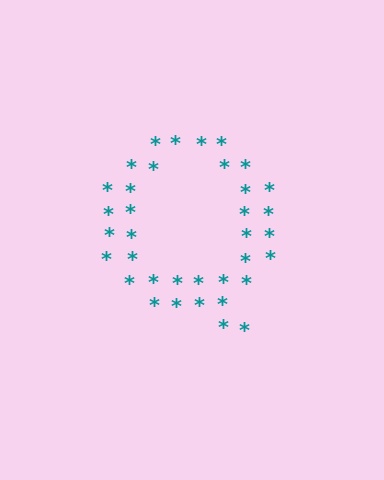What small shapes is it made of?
It is made of small asterisks.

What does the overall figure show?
The overall figure shows the letter Q.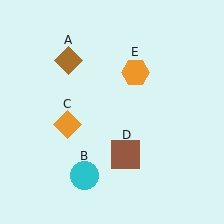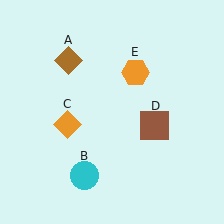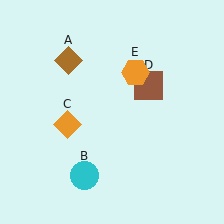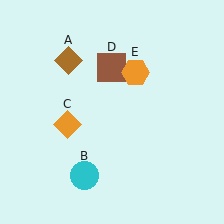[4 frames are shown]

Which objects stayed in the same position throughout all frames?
Brown diamond (object A) and cyan circle (object B) and orange diamond (object C) and orange hexagon (object E) remained stationary.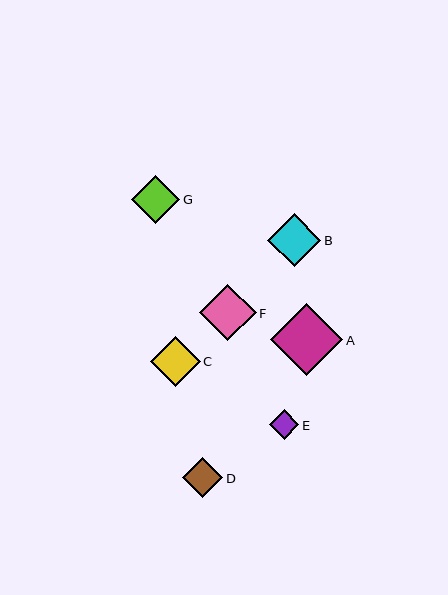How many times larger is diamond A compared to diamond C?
Diamond A is approximately 1.4 times the size of diamond C.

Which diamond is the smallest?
Diamond E is the smallest with a size of approximately 30 pixels.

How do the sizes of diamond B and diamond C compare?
Diamond B and diamond C are approximately the same size.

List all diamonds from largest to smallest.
From largest to smallest: A, F, B, C, G, D, E.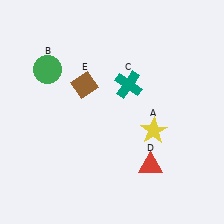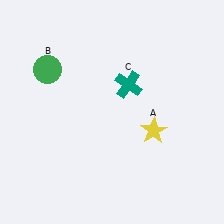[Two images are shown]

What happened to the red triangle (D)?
The red triangle (D) was removed in Image 2. It was in the bottom-right area of Image 1.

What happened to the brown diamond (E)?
The brown diamond (E) was removed in Image 2. It was in the top-left area of Image 1.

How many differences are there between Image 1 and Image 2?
There are 2 differences between the two images.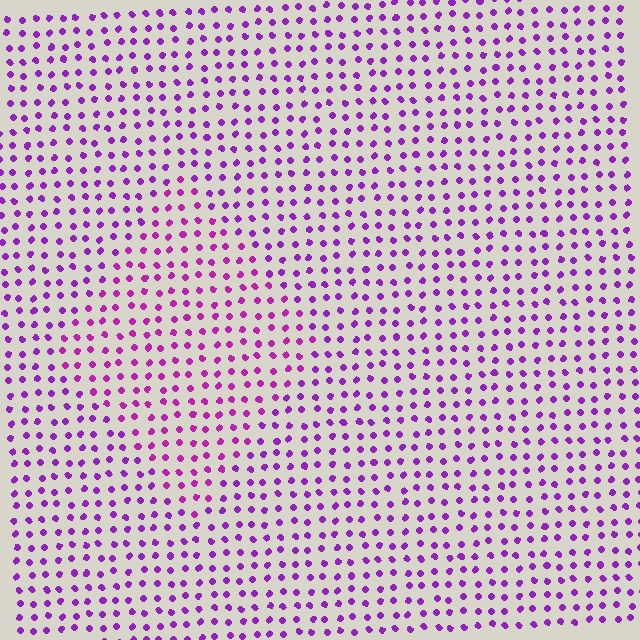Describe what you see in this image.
The image is filled with small purple elements in a uniform arrangement. A diamond-shaped region is visible where the elements are tinted to a slightly different hue, forming a subtle color boundary.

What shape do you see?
I see a diamond.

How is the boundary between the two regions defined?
The boundary is defined purely by a slight shift in hue (about 21 degrees). Spacing, size, and orientation are identical on both sides.